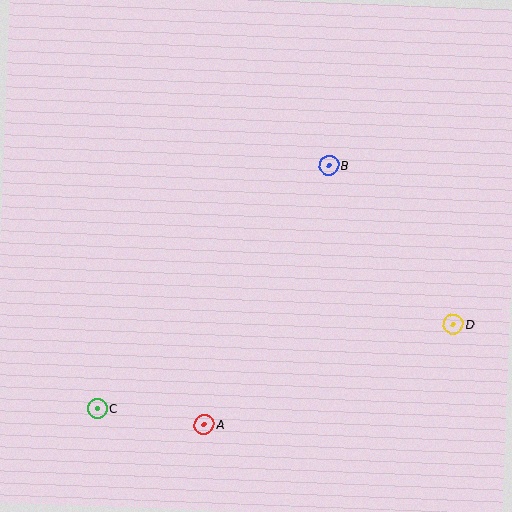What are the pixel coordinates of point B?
Point B is at (329, 166).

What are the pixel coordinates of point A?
Point A is at (204, 424).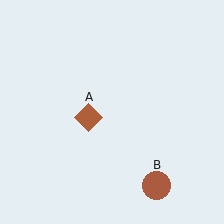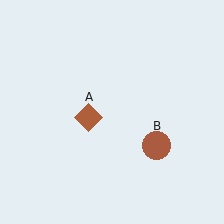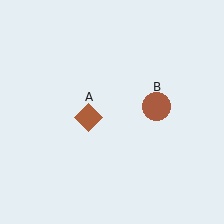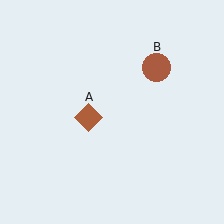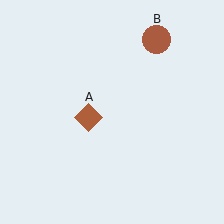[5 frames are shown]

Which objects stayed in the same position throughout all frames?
Brown diamond (object A) remained stationary.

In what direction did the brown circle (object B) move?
The brown circle (object B) moved up.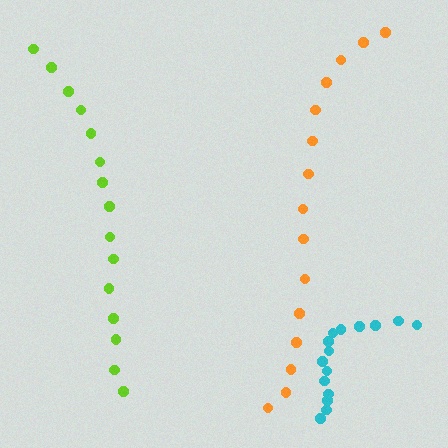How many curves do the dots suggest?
There are 3 distinct paths.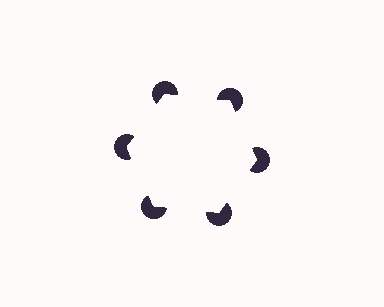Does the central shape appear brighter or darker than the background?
It typically appears slightly brighter than the background, even though no actual brightness change is drawn.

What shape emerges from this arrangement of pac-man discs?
An illusory hexagon — its edges are inferred from the aligned wedge cuts in the pac-man discs, not physically drawn.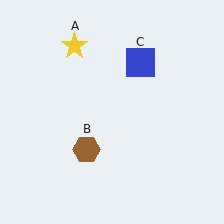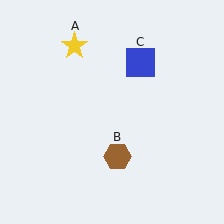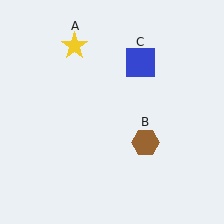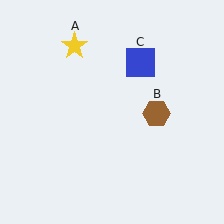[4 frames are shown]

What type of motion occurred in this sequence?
The brown hexagon (object B) rotated counterclockwise around the center of the scene.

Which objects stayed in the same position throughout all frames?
Yellow star (object A) and blue square (object C) remained stationary.